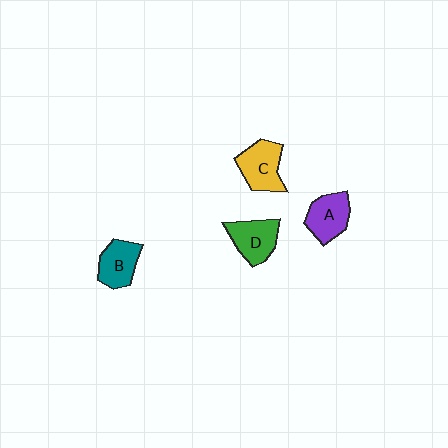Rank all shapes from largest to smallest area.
From largest to smallest: C (yellow), D (green), A (purple), B (teal).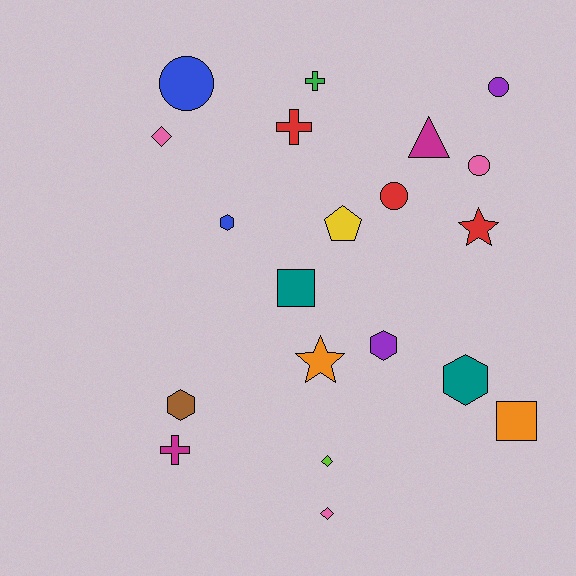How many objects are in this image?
There are 20 objects.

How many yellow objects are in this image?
There is 1 yellow object.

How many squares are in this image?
There are 2 squares.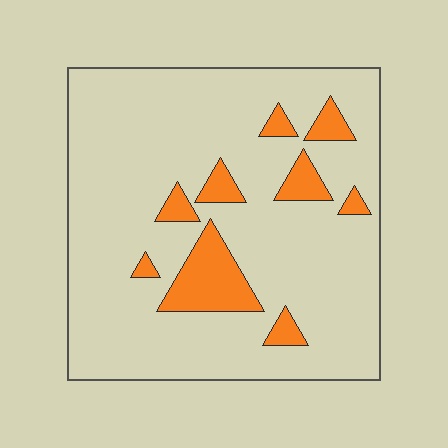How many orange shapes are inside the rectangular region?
9.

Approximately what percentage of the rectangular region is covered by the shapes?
Approximately 15%.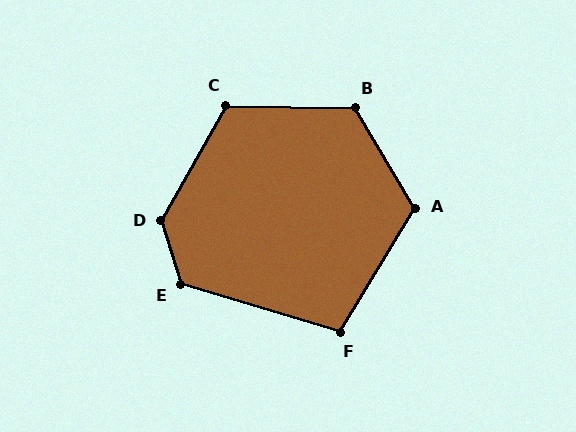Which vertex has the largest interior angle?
D, at approximately 134 degrees.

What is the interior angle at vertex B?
Approximately 122 degrees (obtuse).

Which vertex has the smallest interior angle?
F, at approximately 105 degrees.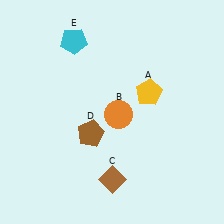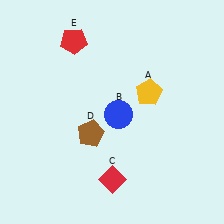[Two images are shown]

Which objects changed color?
B changed from orange to blue. C changed from brown to red. E changed from cyan to red.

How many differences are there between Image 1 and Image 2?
There are 3 differences between the two images.